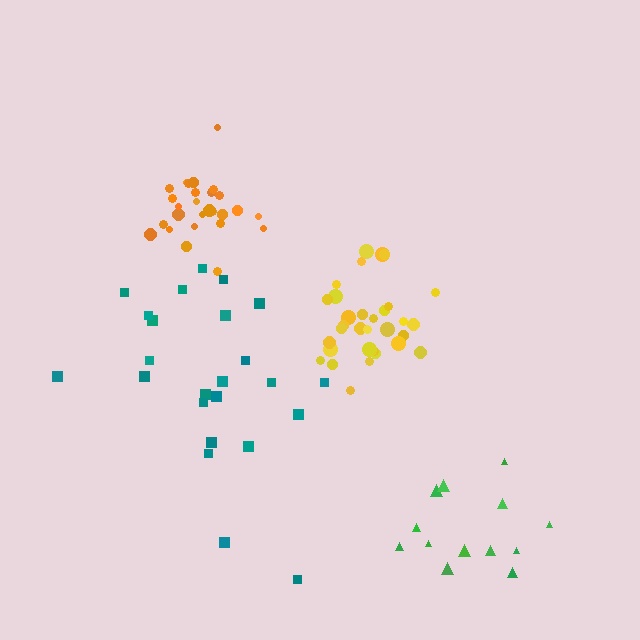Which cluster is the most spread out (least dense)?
Teal.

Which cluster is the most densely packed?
Orange.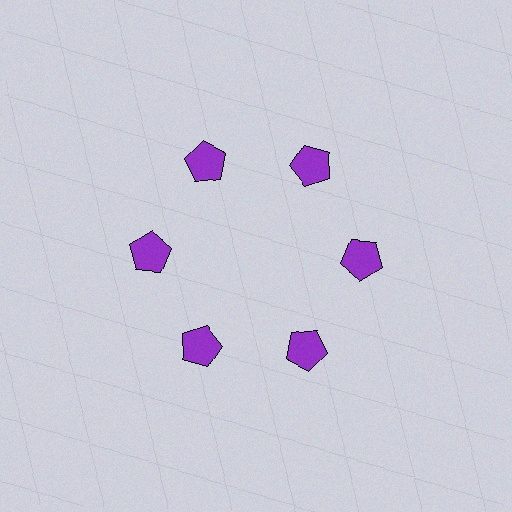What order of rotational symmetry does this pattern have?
This pattern has 6-fold rotational symmetry.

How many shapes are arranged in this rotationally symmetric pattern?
There are 6 shapes, arranged in 6 groups of 1.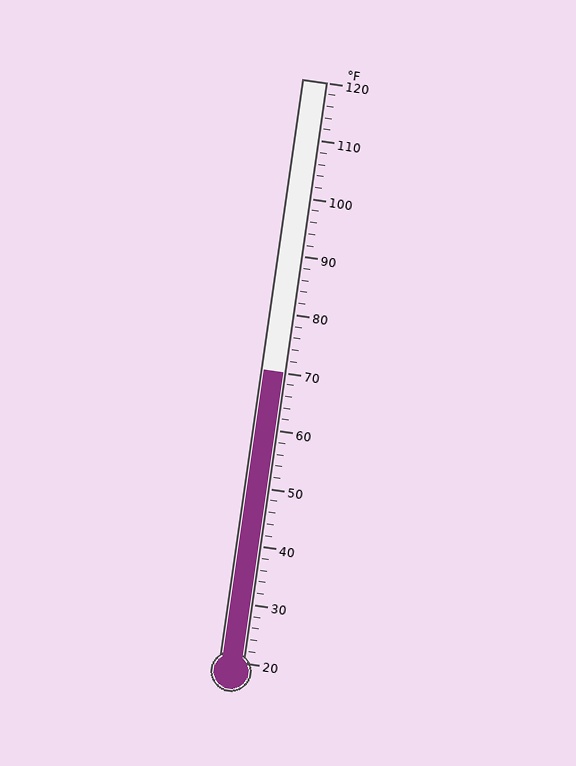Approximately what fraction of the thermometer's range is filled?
The thermometer is filled to approximately 50% of its range.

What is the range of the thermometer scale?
The thermometer scale ranges from 20°F to 120°F.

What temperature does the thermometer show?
The thermometer shows approximately 70°F.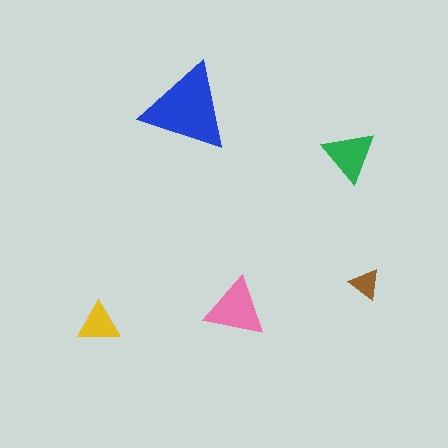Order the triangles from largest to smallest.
the blue one, the pink one, the green one, the yellow one, the brown one.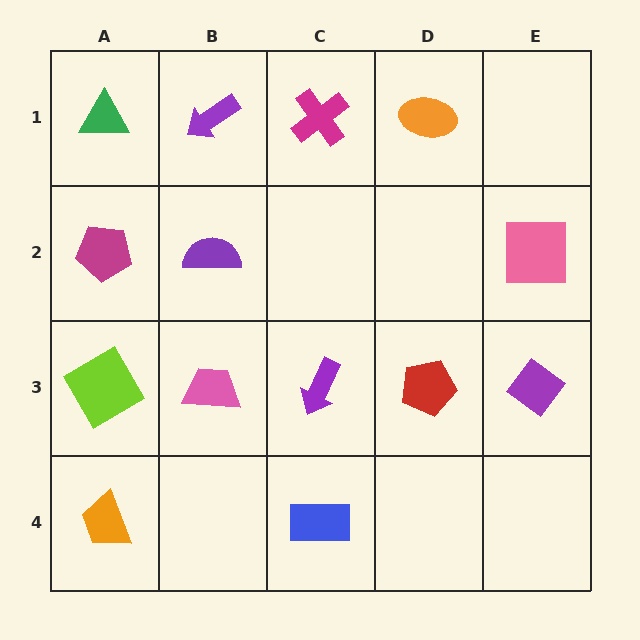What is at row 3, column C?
A purple arrow.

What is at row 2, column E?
A pink square.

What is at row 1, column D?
An orange ellipse.